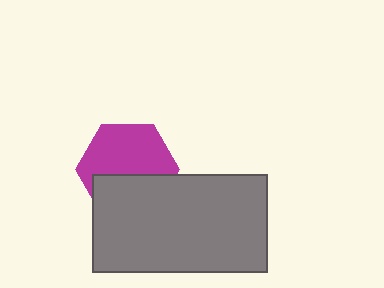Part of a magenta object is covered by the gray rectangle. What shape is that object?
It is a hexagon.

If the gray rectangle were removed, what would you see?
You would see the complete magenta hexagon.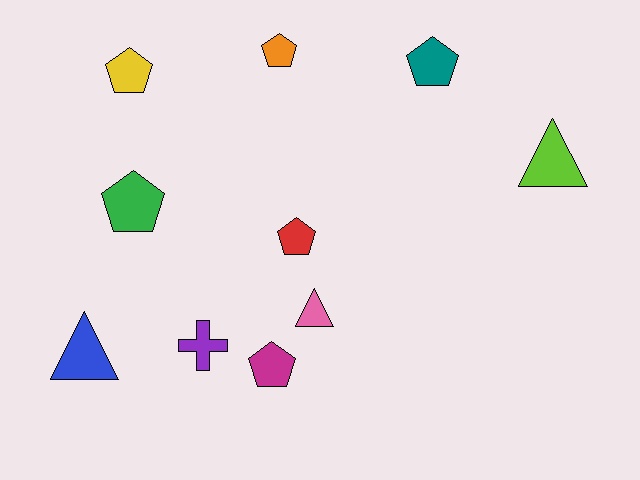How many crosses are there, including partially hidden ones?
There is 1 cross.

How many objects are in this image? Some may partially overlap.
There are 10 objects.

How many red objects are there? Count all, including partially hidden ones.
There is 1 red object.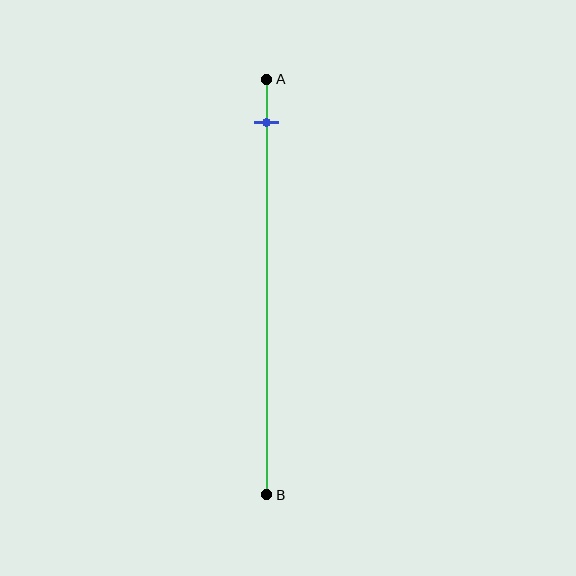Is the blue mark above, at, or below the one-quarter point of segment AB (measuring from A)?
The blue mark is above the one-quarter point of segment AB.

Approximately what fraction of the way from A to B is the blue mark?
The blue mark is approximately 10% of the way from A to B.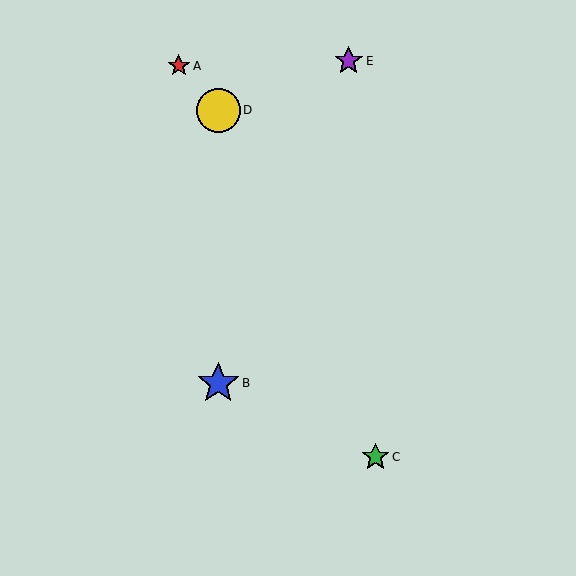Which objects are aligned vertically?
Objects B, D are aligned vertically.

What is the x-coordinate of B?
Object B is at x≈218.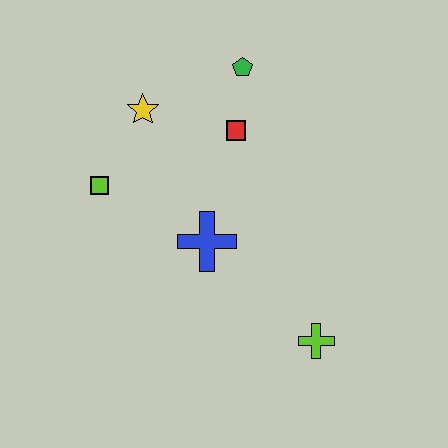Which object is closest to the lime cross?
The blue cross is closest to the lime cross.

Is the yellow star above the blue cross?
Yes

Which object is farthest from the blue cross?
The green pentagon is farthest from the blue cross.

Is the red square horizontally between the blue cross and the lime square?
No